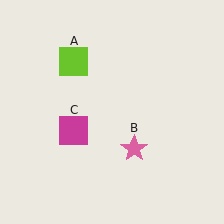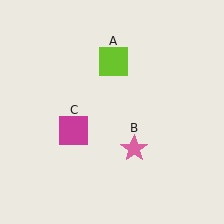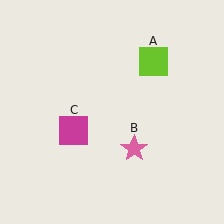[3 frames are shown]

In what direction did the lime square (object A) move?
The lime square (object A) moved right.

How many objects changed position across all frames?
1 object changed position: lime square (object A).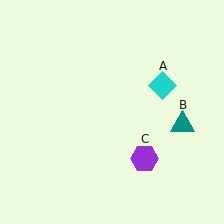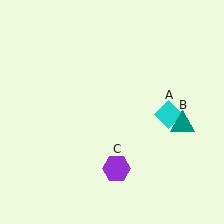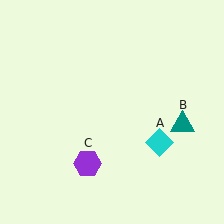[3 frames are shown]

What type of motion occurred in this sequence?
The cyan diamond (object A), purple hexagon (object C) rotated clockwise around the center of the scene.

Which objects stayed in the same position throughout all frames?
Teal triangle (object B) remained stationary.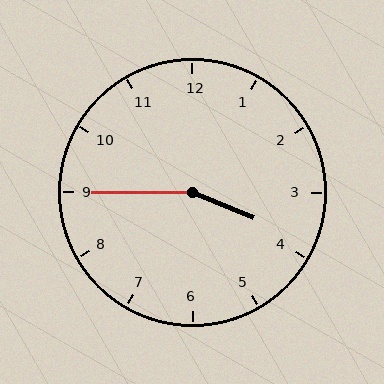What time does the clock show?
3:45.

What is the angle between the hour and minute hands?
Approximately 158 degrees.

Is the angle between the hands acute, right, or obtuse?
It is obtuse.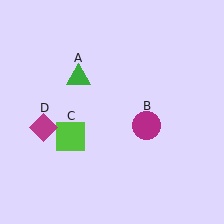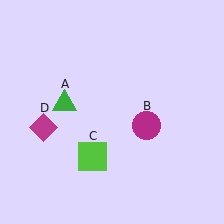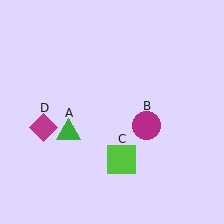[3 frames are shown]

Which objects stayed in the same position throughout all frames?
Magenta circle (object B) and magenta diamond (object D) remained stationary.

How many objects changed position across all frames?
2 objects changed position: green triangle (object A), lime square (object C).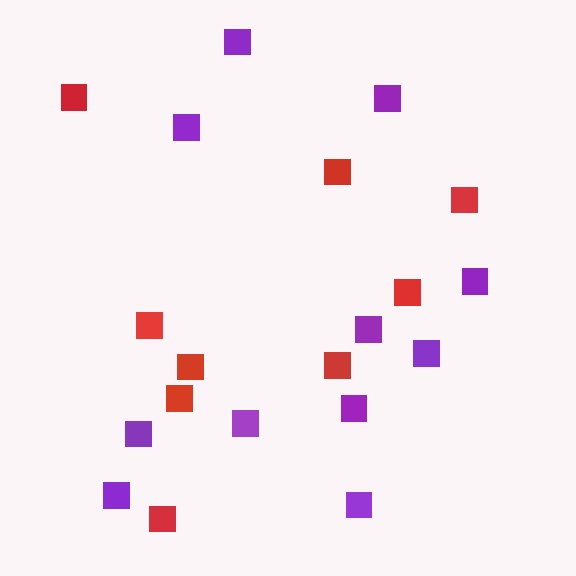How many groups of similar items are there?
There are 2 groups: one group of red squares (9) and one group of purple squares (11).